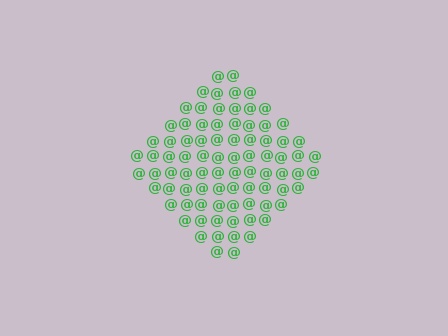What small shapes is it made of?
It is made of small at signs.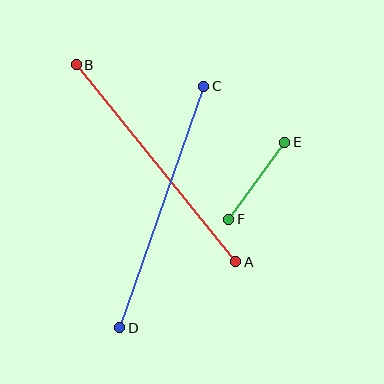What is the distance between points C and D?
The distance is approximately 256 pixels.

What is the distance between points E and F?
The distance is approximately 95 pixels.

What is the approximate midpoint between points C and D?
The midpoint is at approximately (162, 207) pixels.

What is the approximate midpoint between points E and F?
The midpoint is at approximately (257, 181) pixels.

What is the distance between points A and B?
The distance is approximately 254 pixels.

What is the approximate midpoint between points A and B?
The midpoint is at approximately (156, 163) pixels.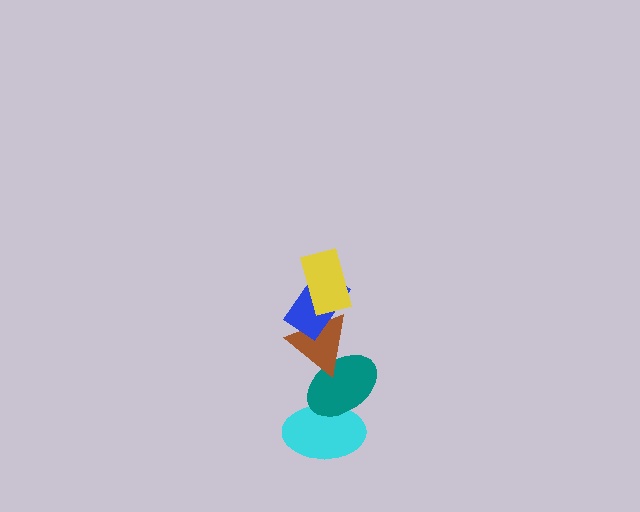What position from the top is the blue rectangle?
The blue rectangle is 2nd from the top.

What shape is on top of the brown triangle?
The blue rectangle is on top of the brown triangle.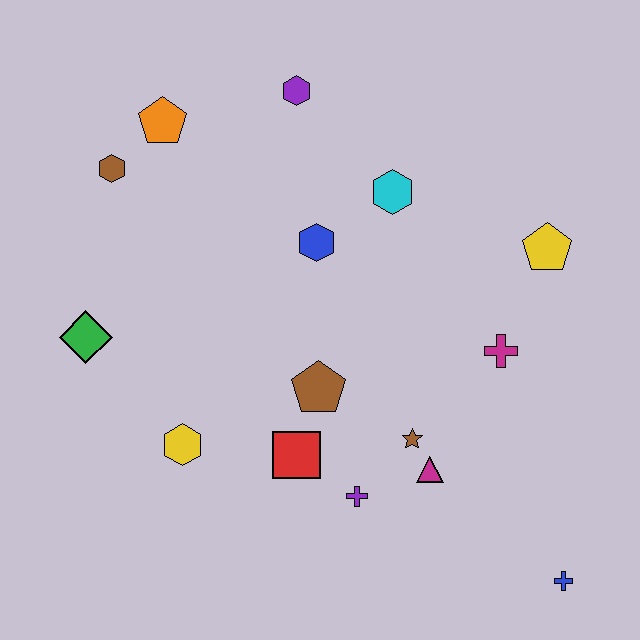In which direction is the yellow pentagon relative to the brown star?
The yellow pentagon is above the brown star.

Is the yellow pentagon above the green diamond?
Yes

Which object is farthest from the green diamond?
The blue cross is farthest from the green diamond.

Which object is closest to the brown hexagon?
The orange pentagon is closest to the brown hexagon.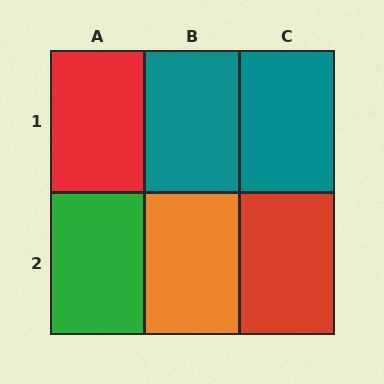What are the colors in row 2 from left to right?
Green, orange, red.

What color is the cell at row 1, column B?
Teal.